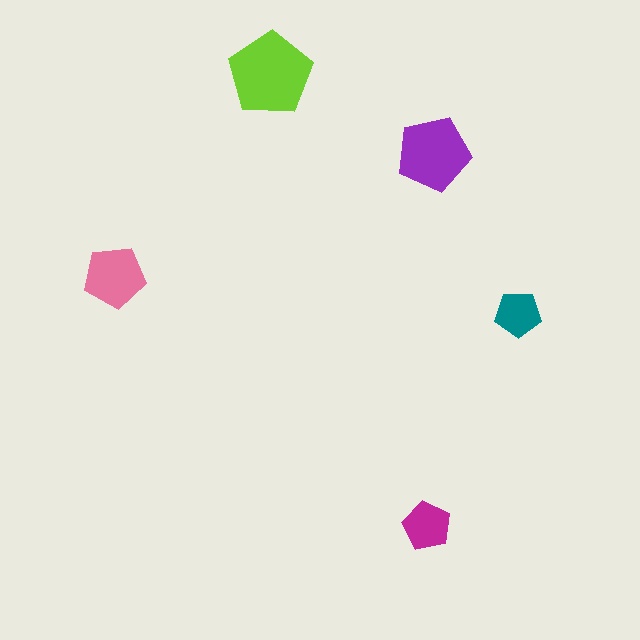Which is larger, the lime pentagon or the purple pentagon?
The lime one.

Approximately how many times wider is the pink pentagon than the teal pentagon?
About 1.5 times wider.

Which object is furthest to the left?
The pink pentagon is leftmost.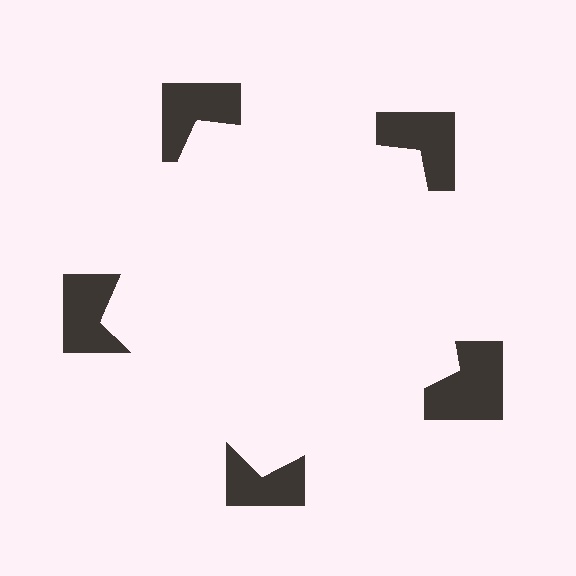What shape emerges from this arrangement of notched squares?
An illusory pentagon — its edges are inferred from the aligned wedge cuts in the notched squares, not physically drawn.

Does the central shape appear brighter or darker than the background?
It typically appears slightly brighter than the background, even though no actual brightness change is drawn.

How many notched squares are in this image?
There are 5 — one at each vertex of the illusory pentagon.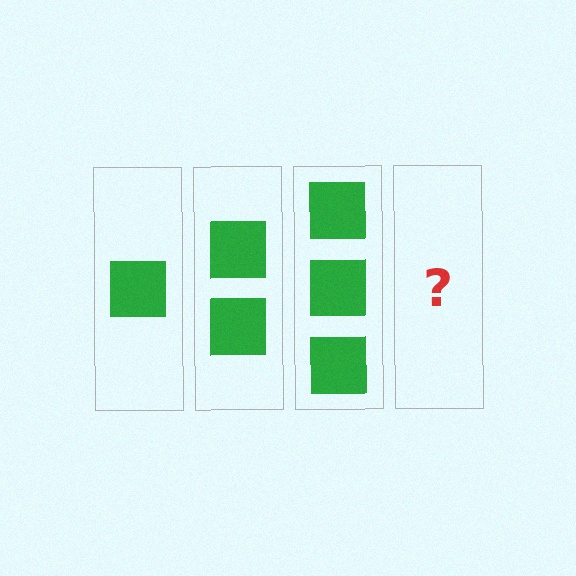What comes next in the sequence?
The next element should be 4 squares.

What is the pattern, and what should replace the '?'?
The pattern is that each step adds one more square. The '?' should be 4 squares.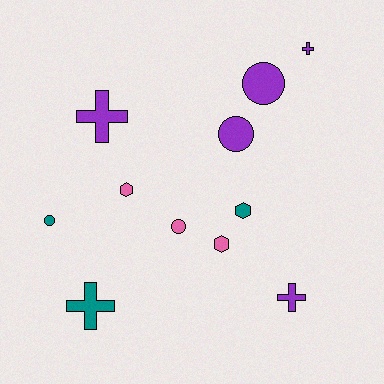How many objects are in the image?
There are 11 objects.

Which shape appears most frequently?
Cross, with 4 objects.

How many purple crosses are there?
There are 3 purple crosses.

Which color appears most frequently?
Purple, with 5 objects.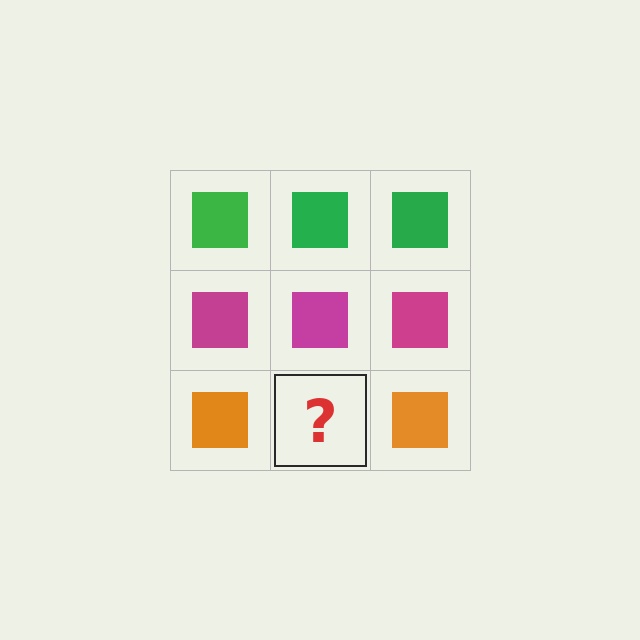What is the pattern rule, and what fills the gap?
The rule is that each row has a consistent color. The gap should be filled with an orange square.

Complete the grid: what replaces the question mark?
The question mark should be replaced with an orange square.